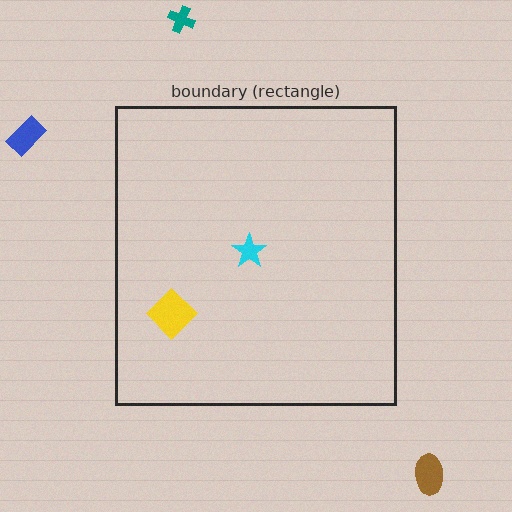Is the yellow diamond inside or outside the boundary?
Inside.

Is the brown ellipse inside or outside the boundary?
Outside.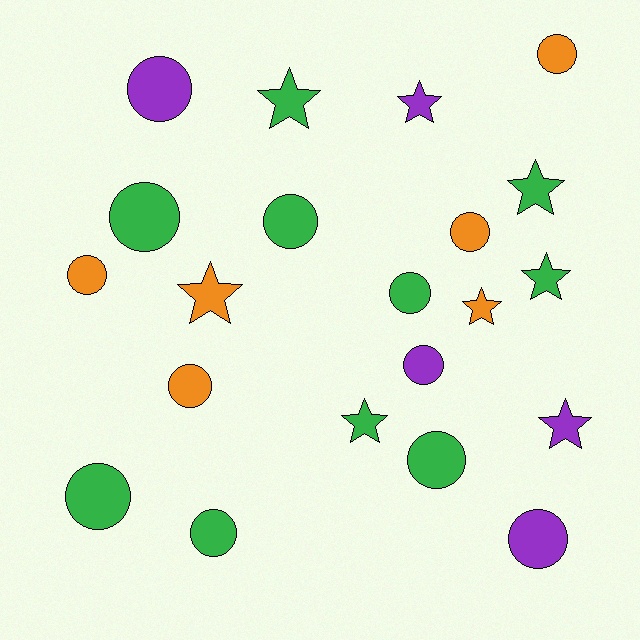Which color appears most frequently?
Green, with 10 objects.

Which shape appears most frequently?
Circle, with 13 objects.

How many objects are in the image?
There are 21 objects.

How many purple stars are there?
There are 2 purple stars.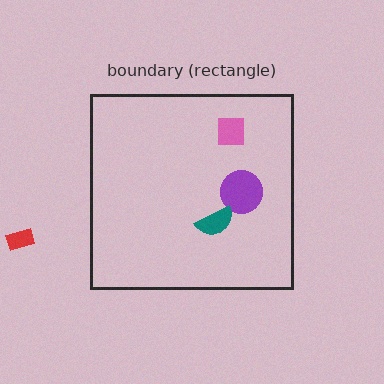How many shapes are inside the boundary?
3 inside, 1 outside.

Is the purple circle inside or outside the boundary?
Inside.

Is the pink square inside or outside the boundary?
Inside.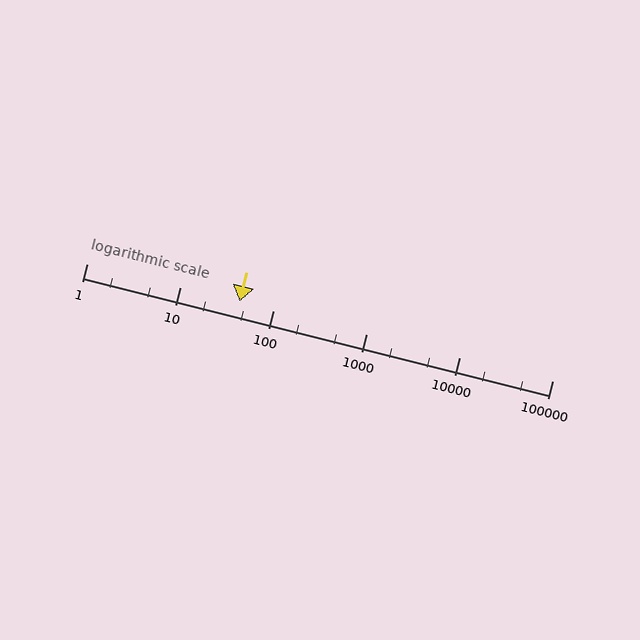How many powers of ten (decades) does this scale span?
The scale spans 5 decades, from 1 to 100000.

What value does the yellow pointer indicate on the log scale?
The pointer indicates approximately 44.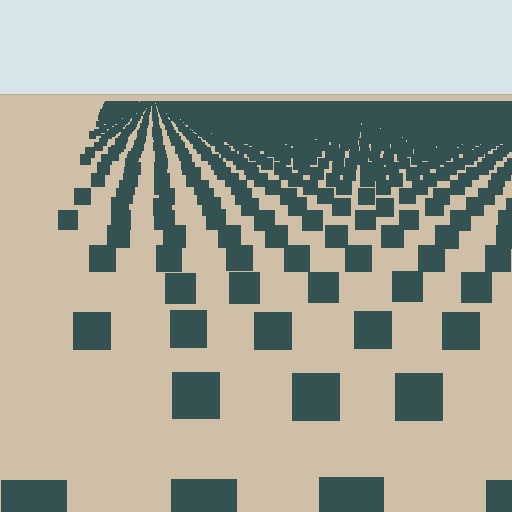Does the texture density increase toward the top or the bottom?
Density increases toward the top.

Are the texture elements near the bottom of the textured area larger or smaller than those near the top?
Larger. Near the bottom, elements are closer to the viewer and appear at a bigger on-screen size.